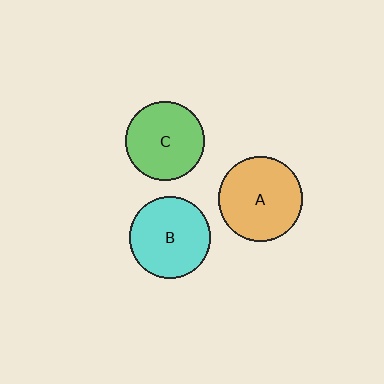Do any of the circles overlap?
No, none of the circles overlap.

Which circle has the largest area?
Circle A (orange).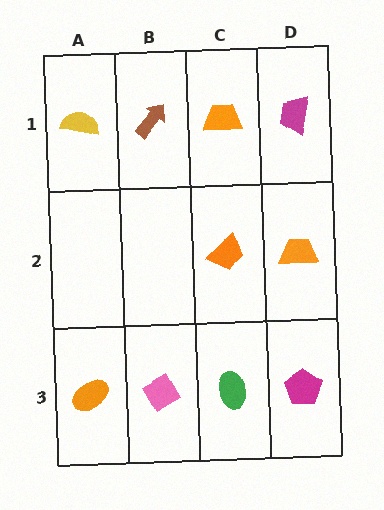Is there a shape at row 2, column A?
No, that cell is empty.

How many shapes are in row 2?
2 shapes.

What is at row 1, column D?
A magenta trapezoid.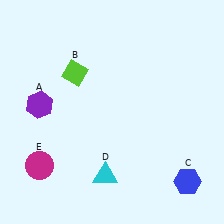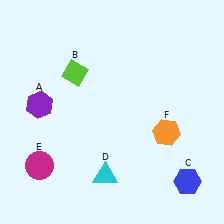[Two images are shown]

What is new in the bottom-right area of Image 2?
An orange hexagon (F) was added in the bottom-right area of Image 2.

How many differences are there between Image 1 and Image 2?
There is 1 difference between the two images.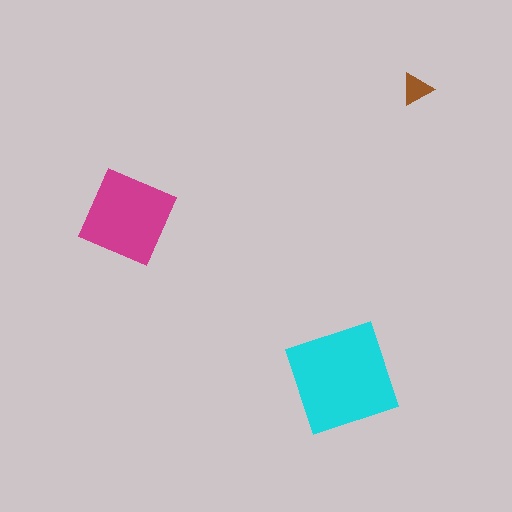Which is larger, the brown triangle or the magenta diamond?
The magenta diamond.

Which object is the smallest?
The brown triangle.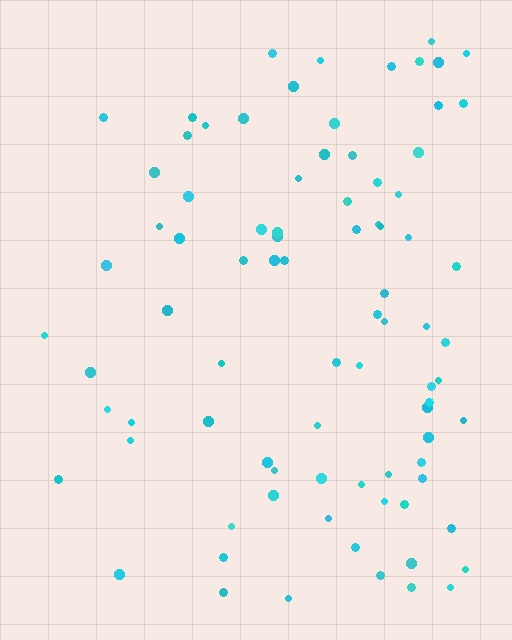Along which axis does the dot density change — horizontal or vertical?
Horizontal.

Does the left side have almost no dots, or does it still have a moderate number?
Still a moderate number, just noticeably fewer than the right.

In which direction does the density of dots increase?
From left to right, with the right side densest.